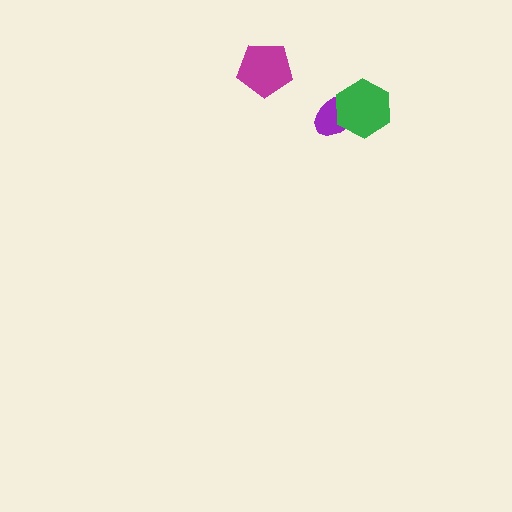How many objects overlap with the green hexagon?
1 object overlaps with the green hexagon.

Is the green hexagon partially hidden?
No, no other shape covers it.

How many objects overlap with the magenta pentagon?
0 objects overlap with the magenta pentagon.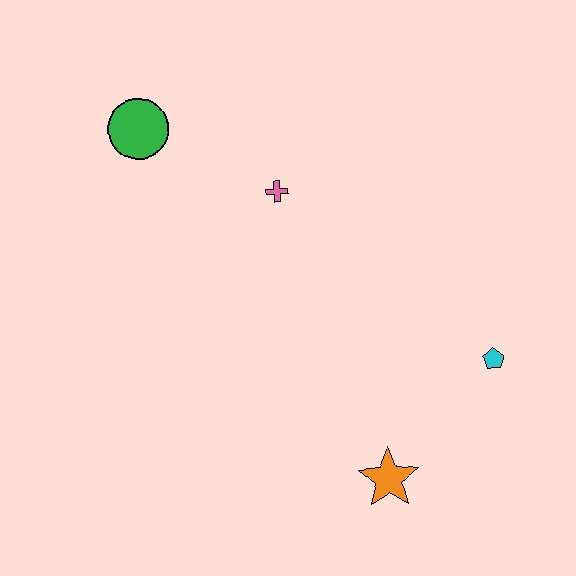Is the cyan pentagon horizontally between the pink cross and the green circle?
No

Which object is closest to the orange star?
The cyan pentagon is closest to the orange star.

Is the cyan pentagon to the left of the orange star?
No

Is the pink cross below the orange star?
No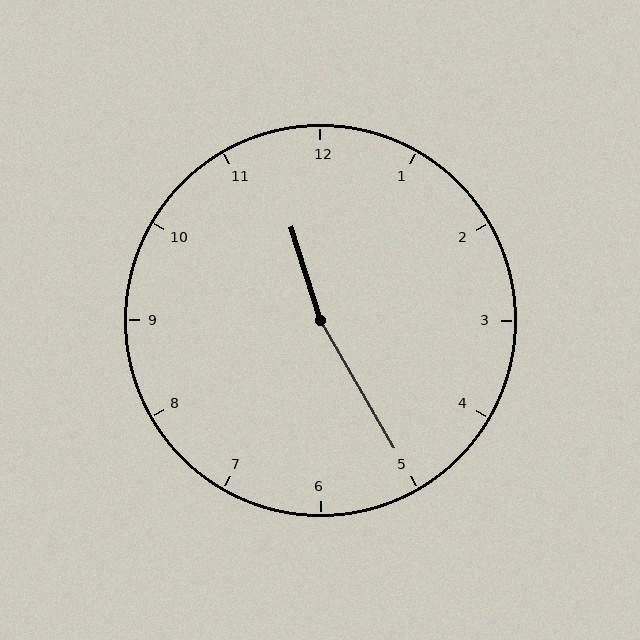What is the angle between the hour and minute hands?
Approximately 168 degrees.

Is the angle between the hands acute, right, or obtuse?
It is obtuse.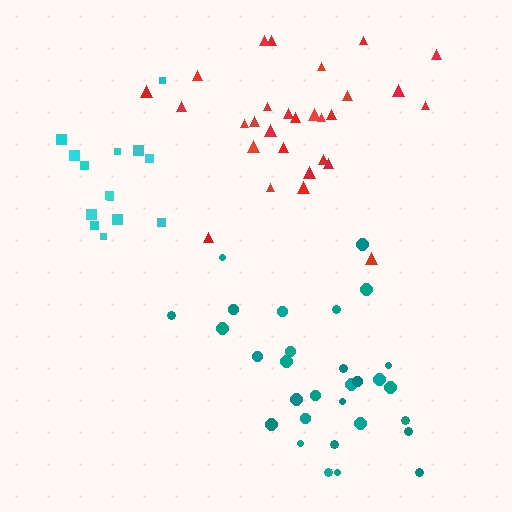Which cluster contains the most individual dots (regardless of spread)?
Teal (31).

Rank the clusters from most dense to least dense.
teal, red, cyan.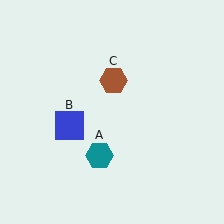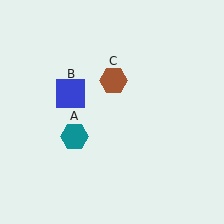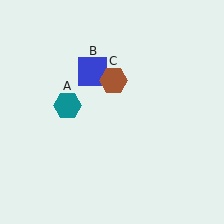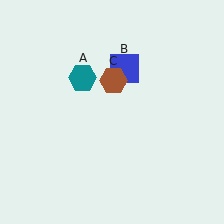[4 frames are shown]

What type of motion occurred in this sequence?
The teal hexagon (object A), blue square (object B) rotated clockwise around the center of the scene.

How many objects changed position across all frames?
2 objects changed position: teal hexagon (object A), blue square (object B).